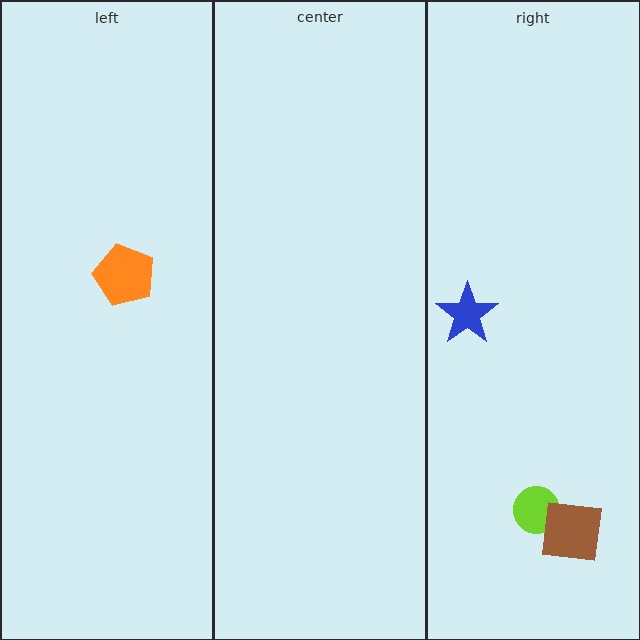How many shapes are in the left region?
1.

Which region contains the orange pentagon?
The left region.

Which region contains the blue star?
The right region.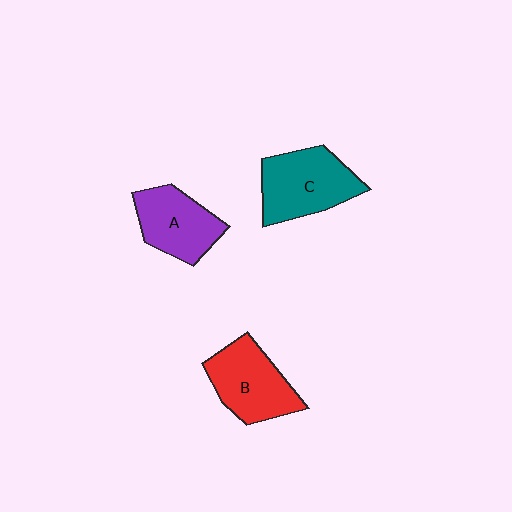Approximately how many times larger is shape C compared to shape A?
Approximately 1.2 times.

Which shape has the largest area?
Shape C (teal).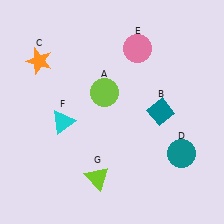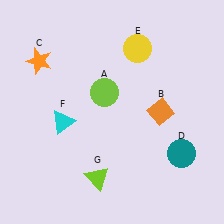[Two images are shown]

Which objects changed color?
B changed from teal to orange. E changed from pink to yellow.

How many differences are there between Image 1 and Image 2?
There are 2 differences between the two images.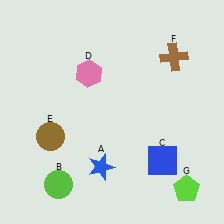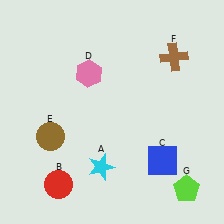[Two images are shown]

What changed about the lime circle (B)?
In Image 1, B is lime. In Image 2, it changed to red.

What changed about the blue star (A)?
In Image 1, A is blue. In Image 2, it changed to cyan.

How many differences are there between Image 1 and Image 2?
There are 2 differences between the two images.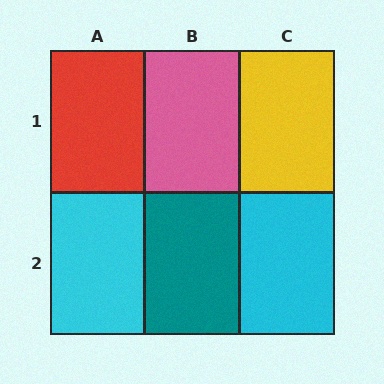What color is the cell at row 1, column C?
Yellow.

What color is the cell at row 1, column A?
Red.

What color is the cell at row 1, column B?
Pink.